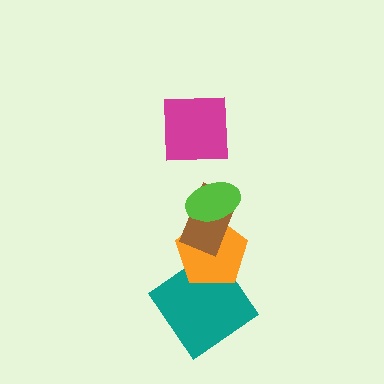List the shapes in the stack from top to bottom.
From top to bottom: the magenta square, the lime ellipse, the brown rectangle, the orange pentagon, the teal diamond.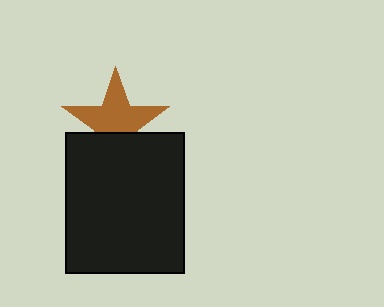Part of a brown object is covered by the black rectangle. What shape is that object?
It is a star.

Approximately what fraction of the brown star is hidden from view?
Roughly 35% of the brown star is hidden behind the black rectangle.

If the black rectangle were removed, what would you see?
You would see the complete brown star.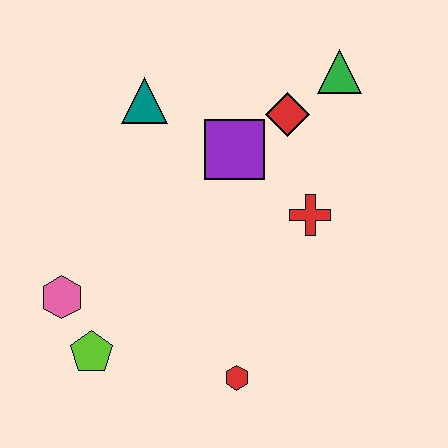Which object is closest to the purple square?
The red diamond is closest to the purple square.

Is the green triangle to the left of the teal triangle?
No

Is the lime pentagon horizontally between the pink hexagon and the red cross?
Yes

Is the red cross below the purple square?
Yes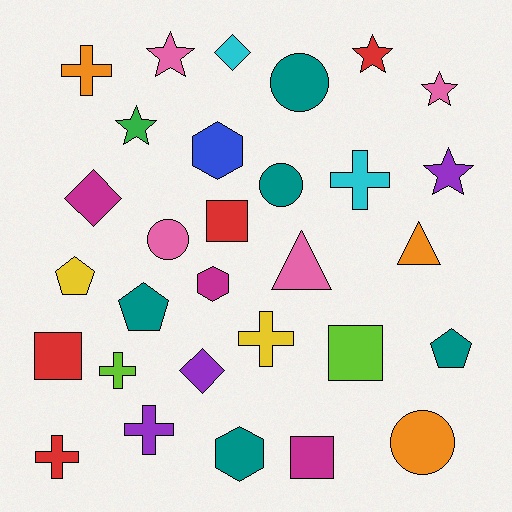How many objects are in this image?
There are 30 objects.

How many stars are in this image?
There are 5 stars.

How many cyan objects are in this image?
There are 2 cyan objects.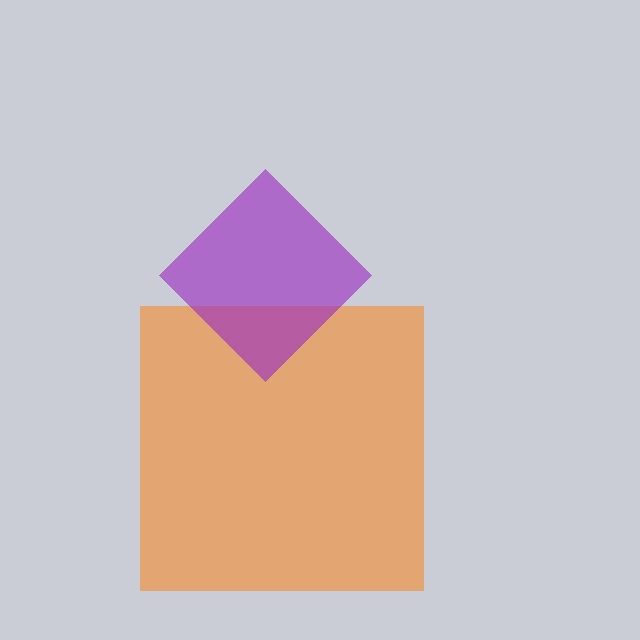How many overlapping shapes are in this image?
There are 2 overlapping shapes in the image.